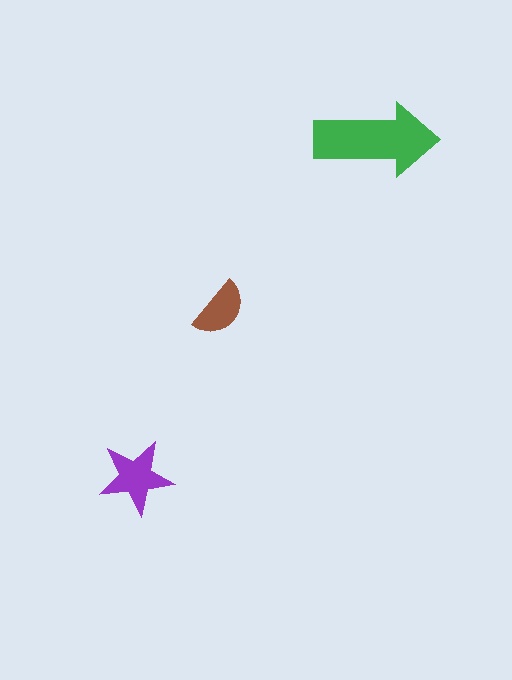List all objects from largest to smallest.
The green arrow, the purple star, the brown semicircle.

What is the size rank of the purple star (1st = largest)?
2nd.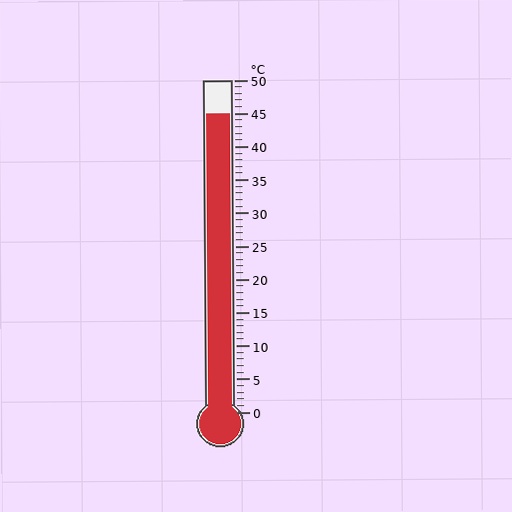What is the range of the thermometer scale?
The thermometer scale ranges from 0°C to 50°C.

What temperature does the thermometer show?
The thermometer shows approximately 45°C.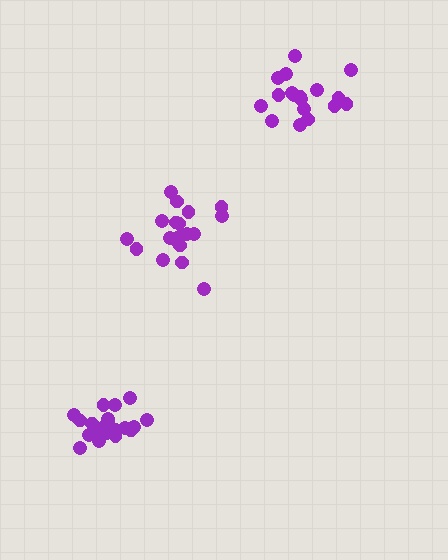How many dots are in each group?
Group 1: 19 dots, Group 2: 18 dots, Group 3: 20 dots (57 total).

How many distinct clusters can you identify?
There are 3 distinct clusters.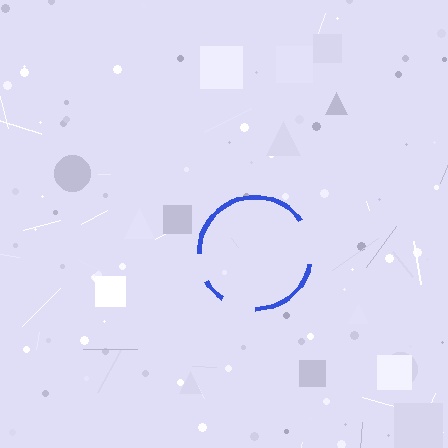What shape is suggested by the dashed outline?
The dashed outline suggests a circle.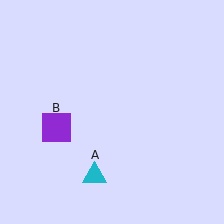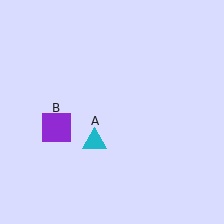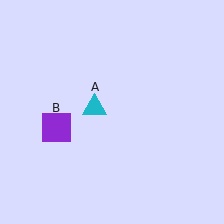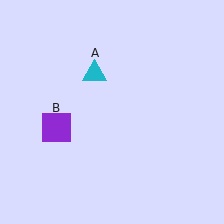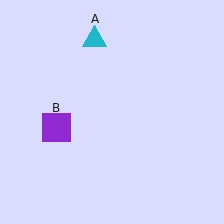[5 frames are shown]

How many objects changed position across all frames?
1 object changed position: cyan triangle (object A).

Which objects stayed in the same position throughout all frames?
Purple square (object B) remained stationary.